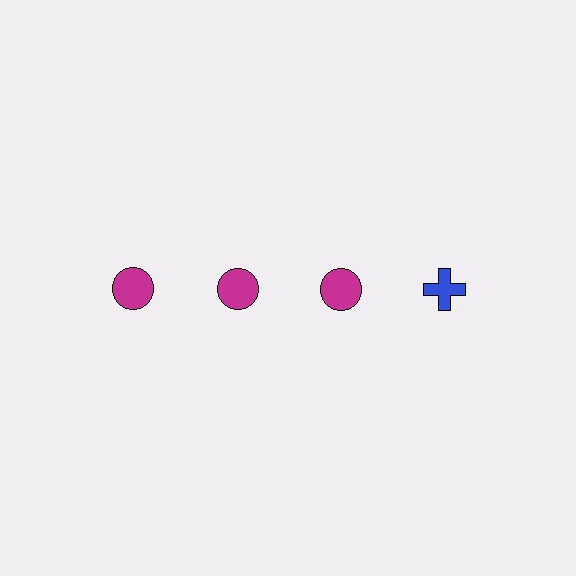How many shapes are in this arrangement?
There are 4 shapes arranged in a grid pattern.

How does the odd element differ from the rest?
It differs in both color (blue instead of magenta) and shape (cross instead of circle).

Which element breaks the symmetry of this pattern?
The blue cross in the top row, second from right column breaks the symmetry. All other shapes are magenta circles.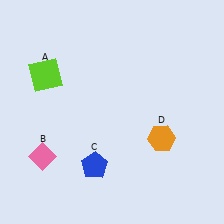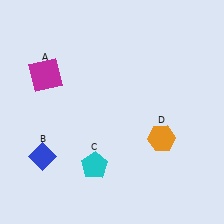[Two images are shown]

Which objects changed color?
A changed from lime to magenta. B changed from pink to blue. C changed from blue to cyan.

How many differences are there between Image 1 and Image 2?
There are 3 differences between the two images.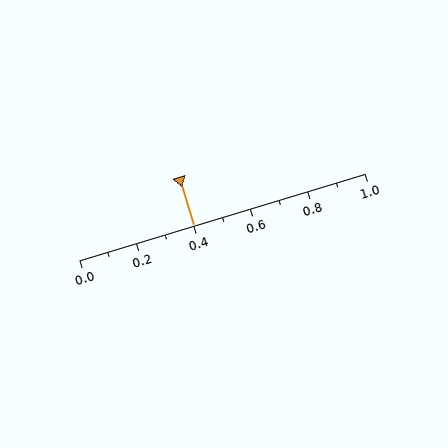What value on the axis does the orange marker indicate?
The marker indicates approximately 0.4.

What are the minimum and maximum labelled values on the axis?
The axis runs from 0.0 to 1.0.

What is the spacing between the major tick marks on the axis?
The major ticks are spaced 0.2 apart.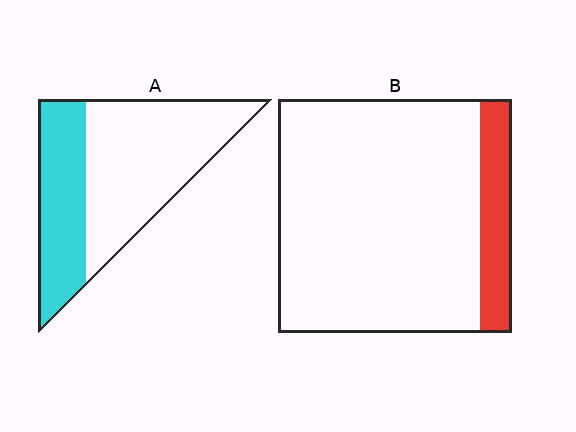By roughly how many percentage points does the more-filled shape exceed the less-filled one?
By roughly 25 percentage points (A over B).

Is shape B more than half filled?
No.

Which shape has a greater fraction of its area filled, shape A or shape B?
Shape A.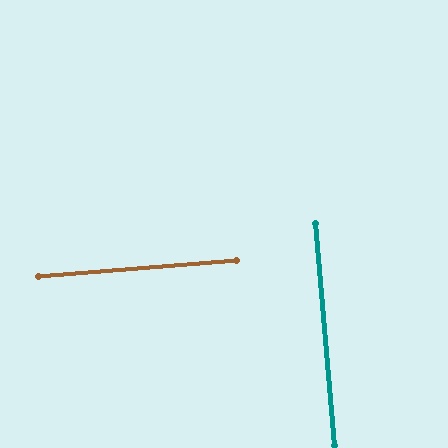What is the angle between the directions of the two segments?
Approximately 90 degrees.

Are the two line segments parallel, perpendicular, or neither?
Perpendicular — they meet at approximately 90°.